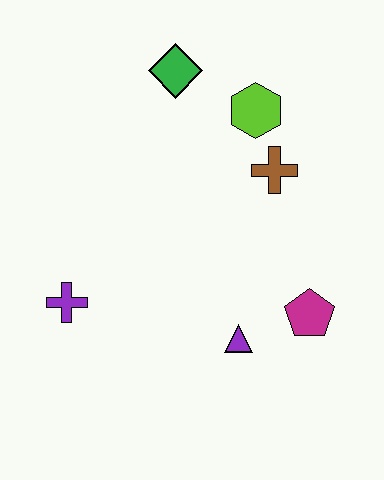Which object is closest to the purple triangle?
The magenta pentagon is closest to the purple triangle.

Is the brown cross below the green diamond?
Yes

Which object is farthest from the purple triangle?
The green diamond is farthest from the purple triangle.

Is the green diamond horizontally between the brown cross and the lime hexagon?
No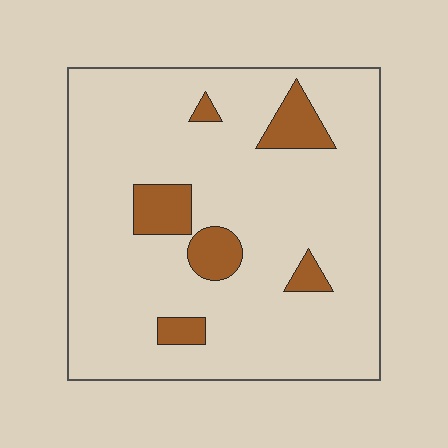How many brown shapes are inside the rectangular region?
6.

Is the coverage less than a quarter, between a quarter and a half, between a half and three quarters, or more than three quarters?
Less than a quarter.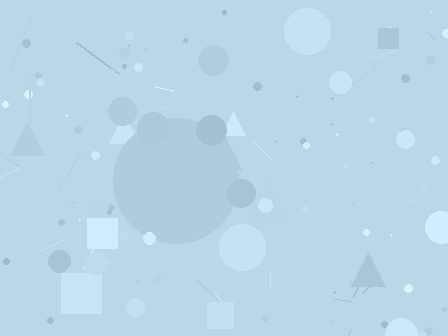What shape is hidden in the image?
A circle is hidden in the image.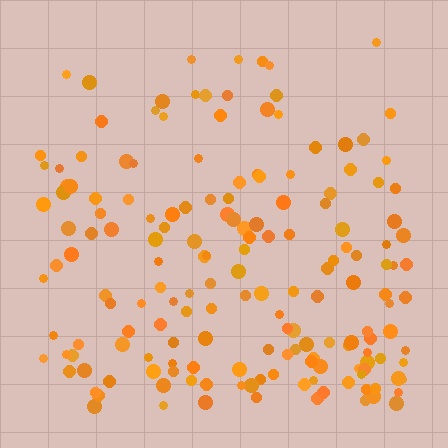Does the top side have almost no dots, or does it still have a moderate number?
Still a moderate number, just noticeably fewer than the bottom.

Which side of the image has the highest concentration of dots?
The bottom.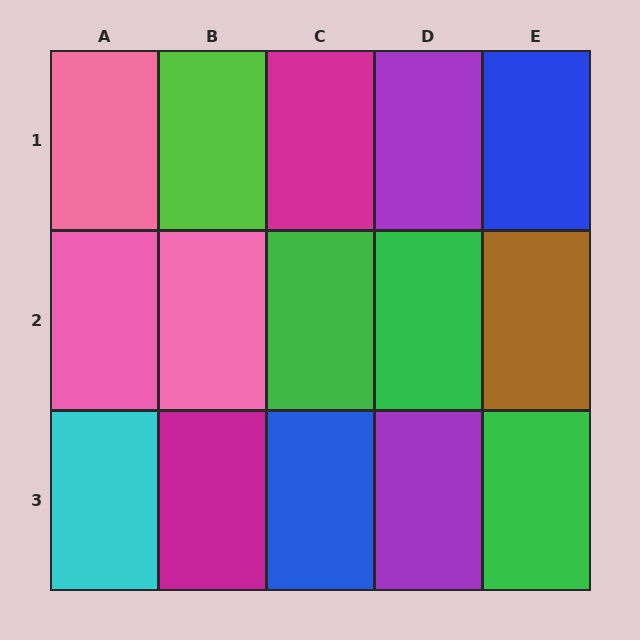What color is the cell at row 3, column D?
Purple.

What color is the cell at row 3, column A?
Cyan.